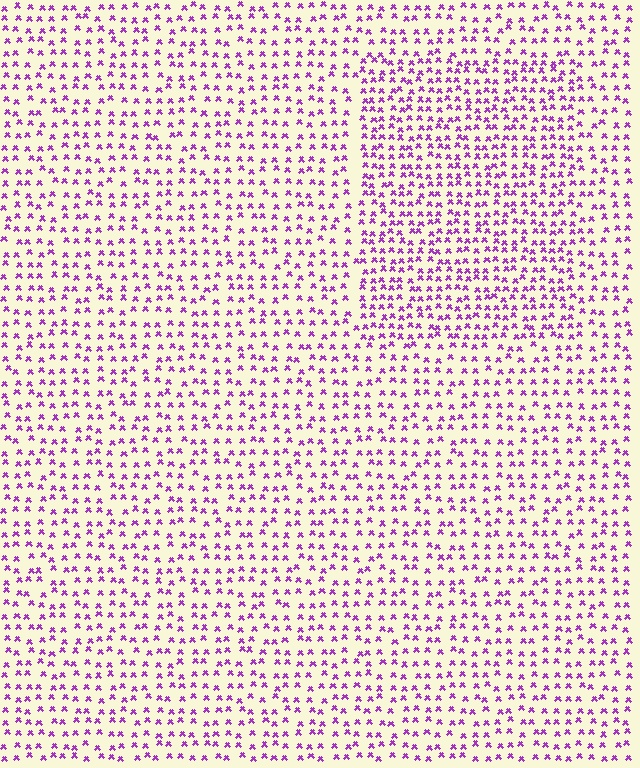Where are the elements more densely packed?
The elements are more densely packed inside the rectangle boundary.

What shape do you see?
I see a rectangle.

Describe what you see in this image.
The image contains small purple elements arranged at two different densities. A rectangle-shaped region is visible where the elements are more densely packed than the surrounding area.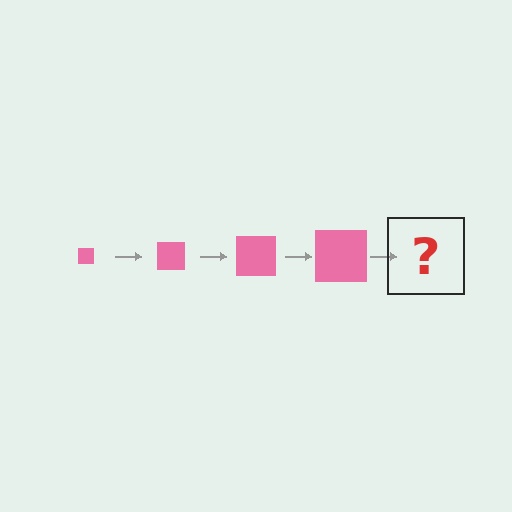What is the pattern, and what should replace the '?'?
The pattern is that the square gets progressively larger each step. The '?' should be a pink square, larger than the previous one.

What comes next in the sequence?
The next element should be a pink square, larger than the previous one.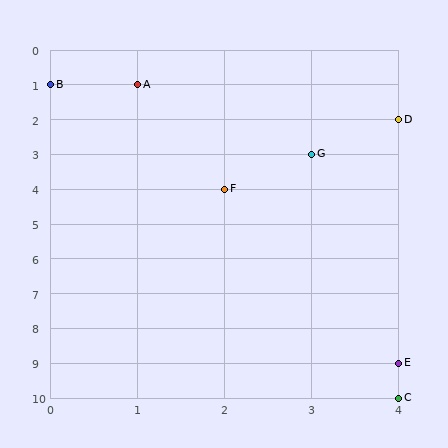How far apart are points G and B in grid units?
Points G and B are 3 columns and 2 rows apart (about 3.6 grid units diagonally).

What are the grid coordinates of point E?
Point E is at grid coordinates (4, 9).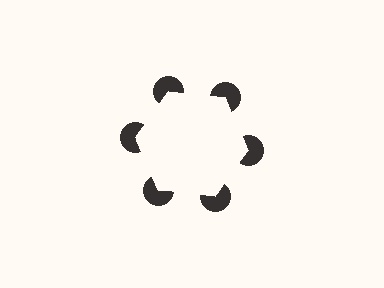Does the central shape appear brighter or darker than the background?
It typically appears slightly brighter than the background, even though no actual brightness change is drawn.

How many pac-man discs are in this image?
There are 6 — one at each vertex of the illusory hexagon.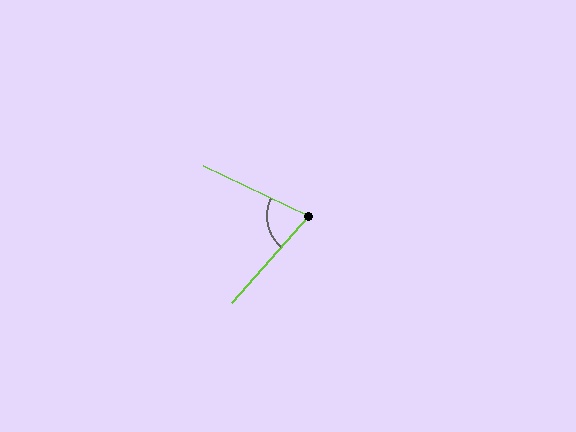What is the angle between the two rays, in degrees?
Approximately 74 degrees.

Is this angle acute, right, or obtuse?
It is acute.